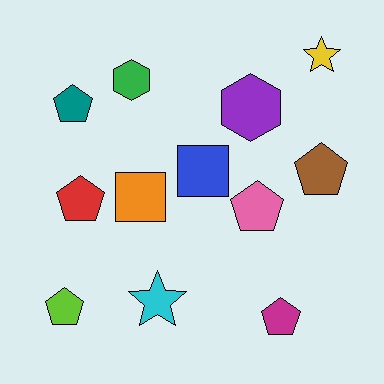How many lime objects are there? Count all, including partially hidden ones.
There is 1 lime object.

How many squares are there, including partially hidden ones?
There are 2 squares.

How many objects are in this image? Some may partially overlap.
There are 12 objects.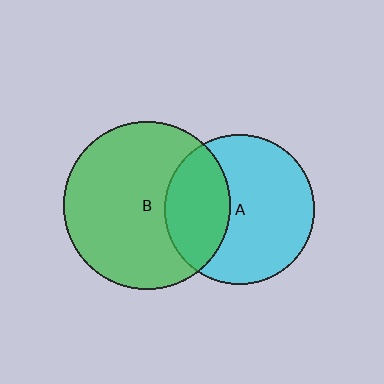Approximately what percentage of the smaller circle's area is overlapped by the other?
Approximately 35%.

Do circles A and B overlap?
Yes.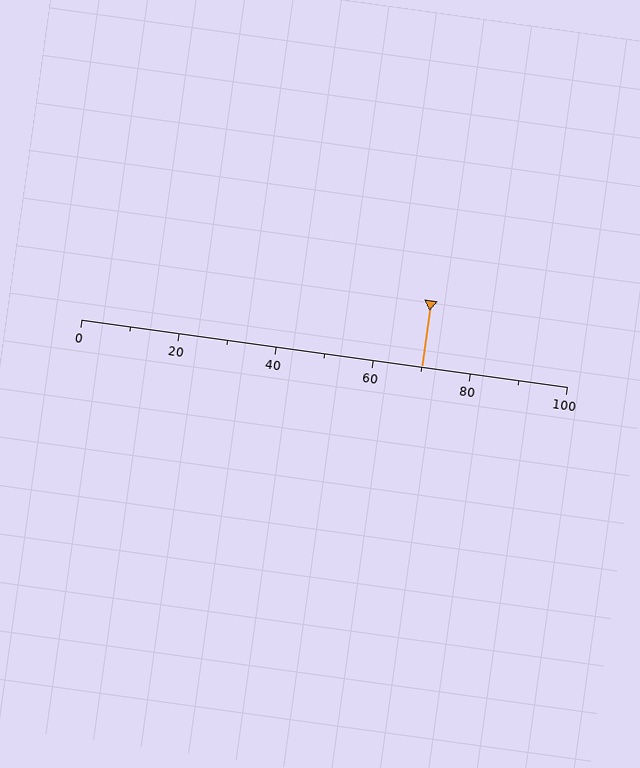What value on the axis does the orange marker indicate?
The marker indicates approximately 70.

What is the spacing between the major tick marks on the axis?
The major ticks are spaced 20 apart.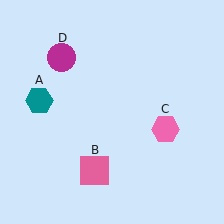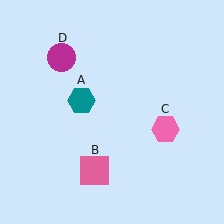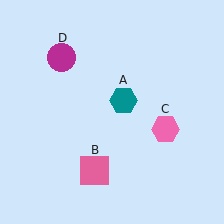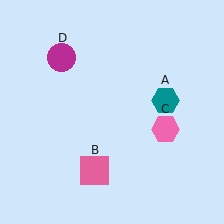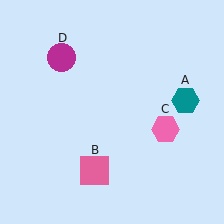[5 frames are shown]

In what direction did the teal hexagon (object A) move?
The teal hexagon (object A) moved right.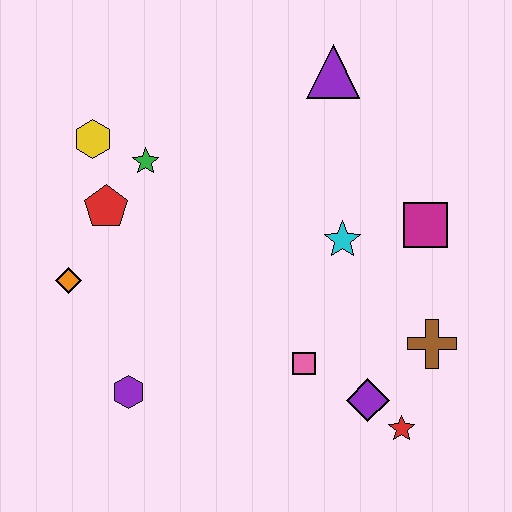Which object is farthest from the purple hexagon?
The purple triangle is farthest from the purple hexagon.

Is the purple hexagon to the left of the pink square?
Yes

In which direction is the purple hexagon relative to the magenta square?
The purple hexagon is to the left of the magenta square.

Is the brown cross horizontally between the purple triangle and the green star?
No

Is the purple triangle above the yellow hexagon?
Yes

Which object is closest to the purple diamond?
The red star is closest to the purple diamond.